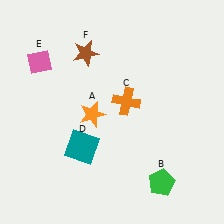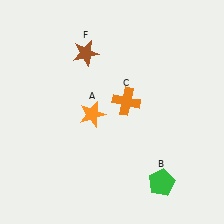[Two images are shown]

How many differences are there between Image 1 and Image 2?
There are 2 differences between the two images.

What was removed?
The teal square (D), the pink diamond (E) were removed in Image 2.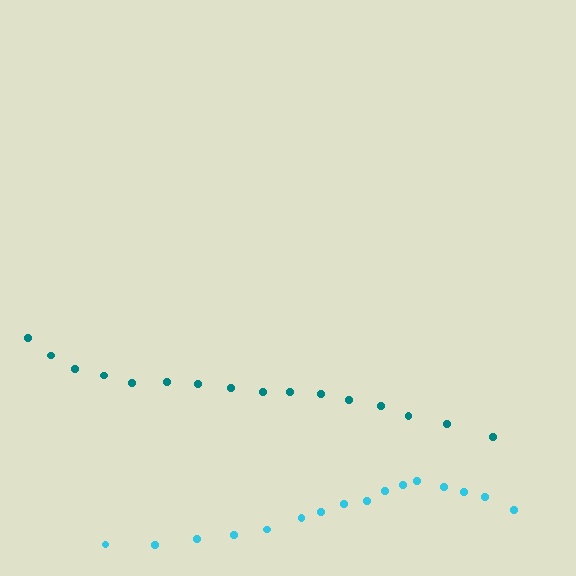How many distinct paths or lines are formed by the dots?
There are 2 distinct paths.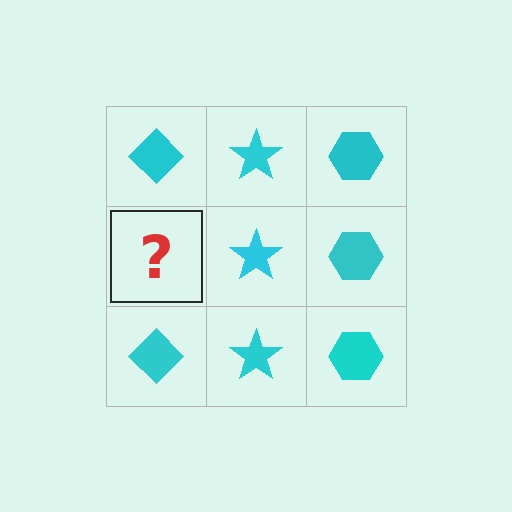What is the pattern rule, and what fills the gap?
The rule is that each column has a consistent shape. The gap should be filled with a cyan diamond.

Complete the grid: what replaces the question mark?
The question mark should be replaced with a cyan diamond.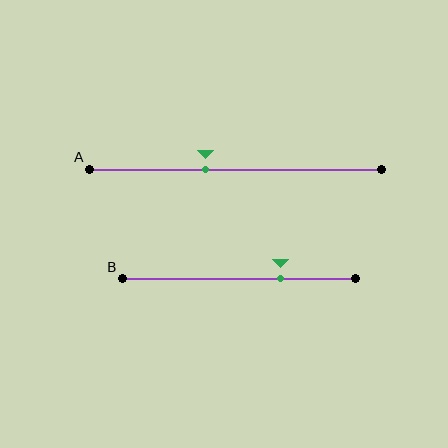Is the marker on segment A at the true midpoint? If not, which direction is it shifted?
No, the marker on segment A is shifted to the left by about 10% of the segment length.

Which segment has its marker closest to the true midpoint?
Segment A has its marker closest to the true midpoint.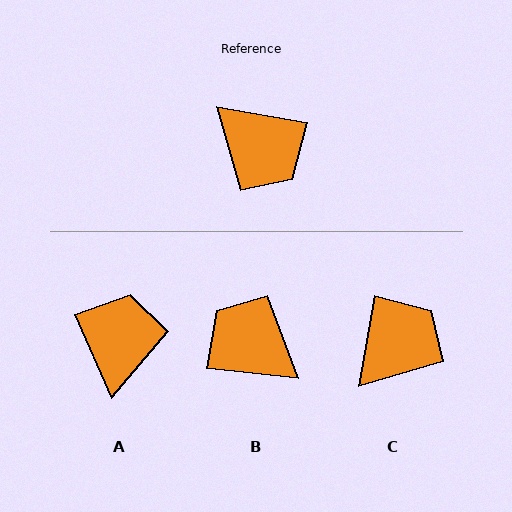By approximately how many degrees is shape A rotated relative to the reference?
Approximately 124 degrees counter-clockwise.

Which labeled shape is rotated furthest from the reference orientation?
B, about 176 degrees away.